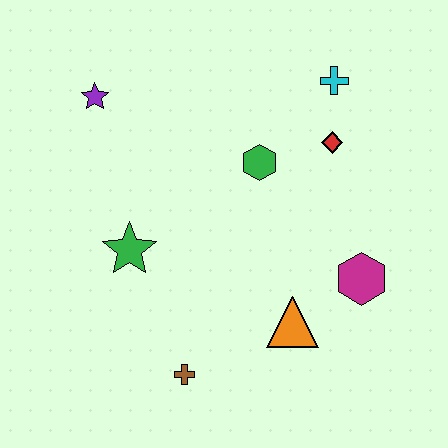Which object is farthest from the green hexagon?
The brown cross is farthest from the green hexagon.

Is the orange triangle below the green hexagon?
Yes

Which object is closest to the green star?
The brown cross is closest to the green star.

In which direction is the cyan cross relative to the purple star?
The cyan cross is to the right of the purple star.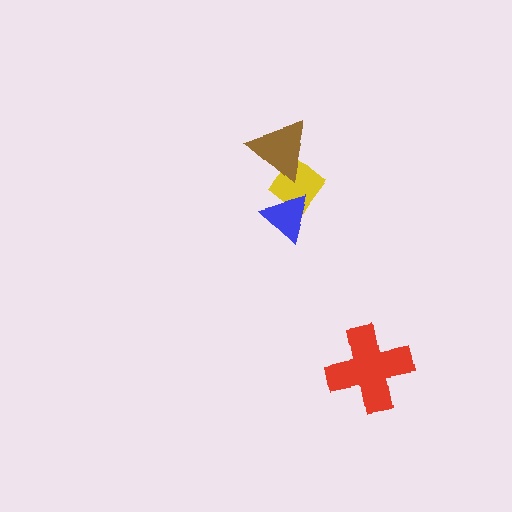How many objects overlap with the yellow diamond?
2 objects overlap with the yellow diamond.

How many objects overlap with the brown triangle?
1 object overlaps with the brown triangle.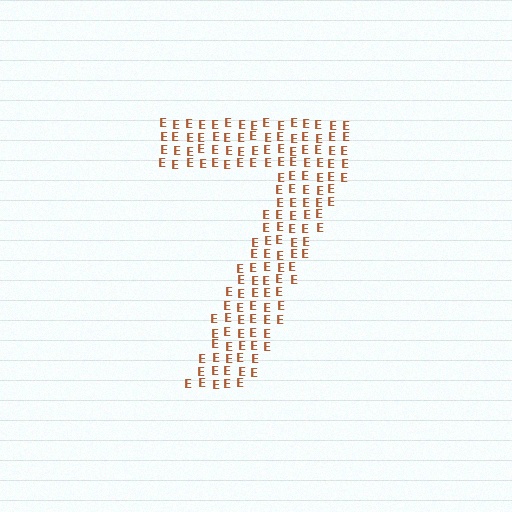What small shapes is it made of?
It is made of small letter E's.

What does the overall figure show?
The overall figure shows the digit 7.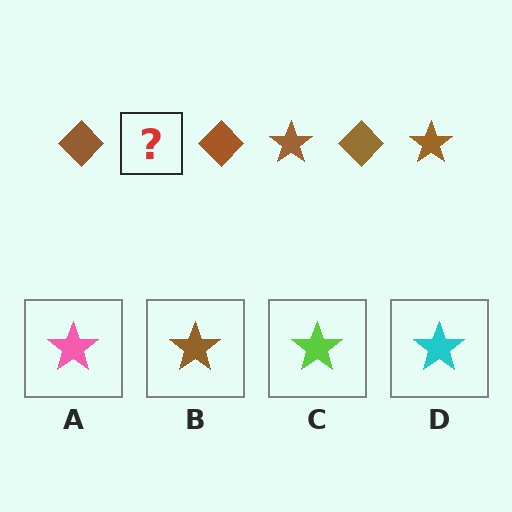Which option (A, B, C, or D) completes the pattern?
B.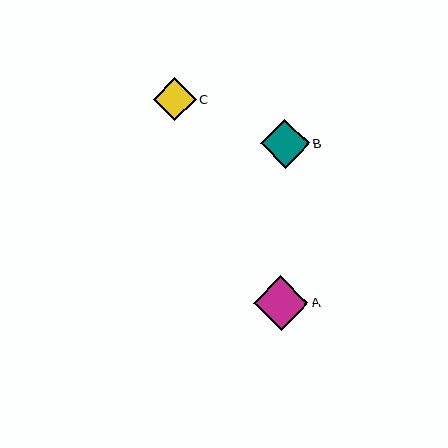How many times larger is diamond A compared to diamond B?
Diamond A is approximately 1.1 times the size of diamond B.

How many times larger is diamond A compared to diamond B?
Diamond A is approximately 1.1 times the size of diamond B.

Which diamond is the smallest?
Diamond C is the smallest with a size of approximately 42 pixels.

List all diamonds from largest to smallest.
From largest to smallest: A, B, C.